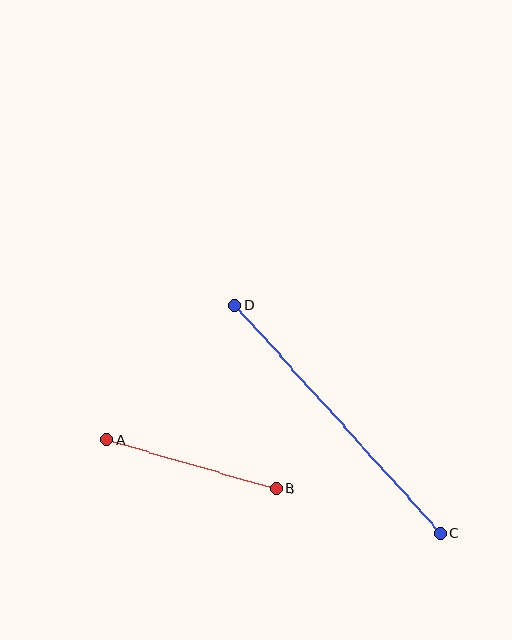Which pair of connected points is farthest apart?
Points C and D are farthest apart.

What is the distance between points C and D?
The distance is approximately 307 pixels.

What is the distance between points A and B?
The distance is approximately 175 pixels.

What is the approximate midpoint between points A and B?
The midpoint is at approximately (192, 464) pixels.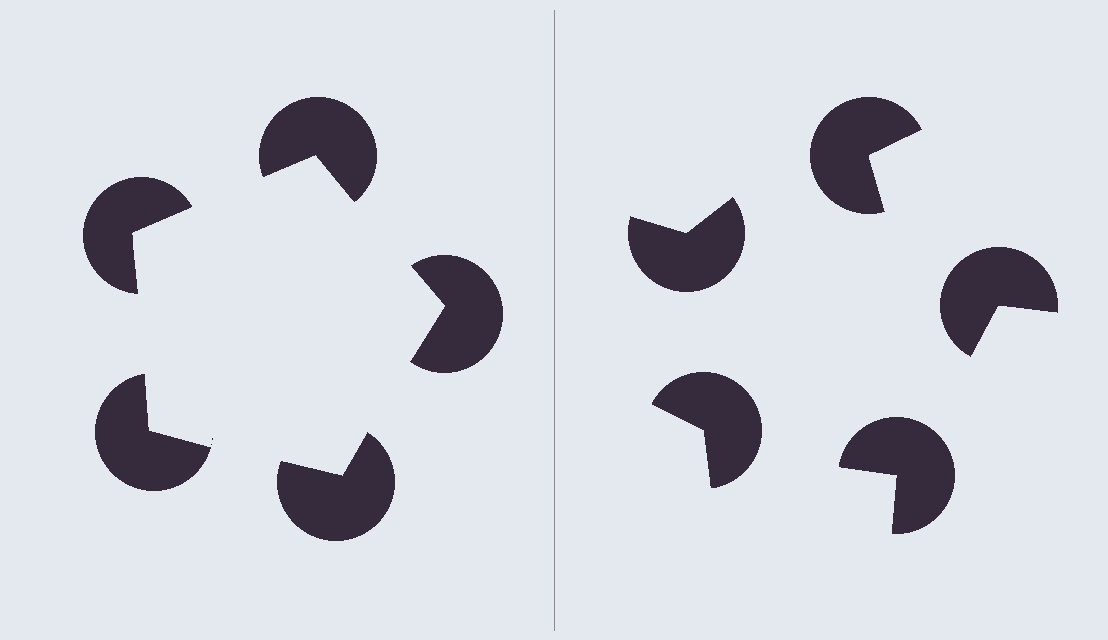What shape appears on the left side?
An illusory pentagon.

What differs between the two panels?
The pac-man discs are positioned identically on both sides; only the wedge orientations differ. On the left they align to a pentagon; on the right they are misaligned.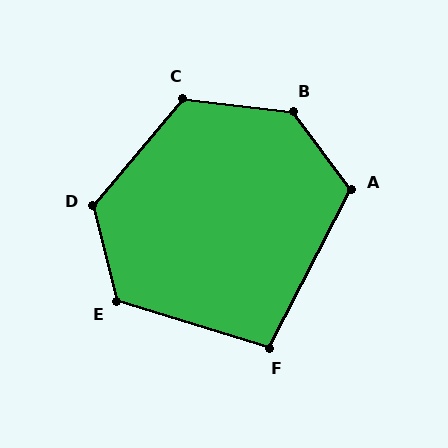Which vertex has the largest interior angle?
B, at approximately 133 degrees.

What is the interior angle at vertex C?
Approximately 123 degrees (obtuse).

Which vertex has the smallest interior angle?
F, at approximately 100 degrees.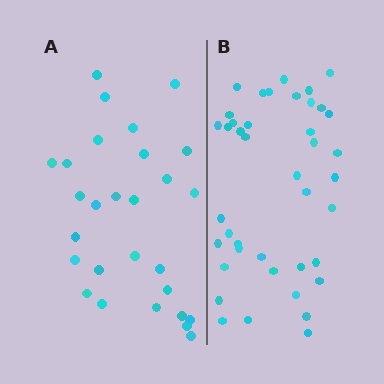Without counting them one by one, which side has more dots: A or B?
Region B (the right region) has more dots.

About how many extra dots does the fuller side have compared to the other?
Region B has approximately 15 more dots than region A.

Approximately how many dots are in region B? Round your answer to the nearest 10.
About 40 dots. (The exact count is 41, which rounds to 40.)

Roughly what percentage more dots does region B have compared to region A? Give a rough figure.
About 45% more.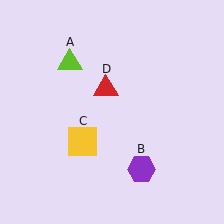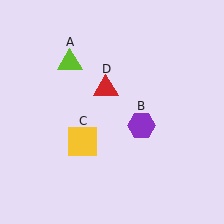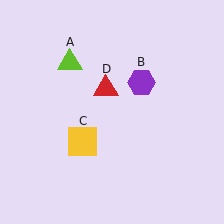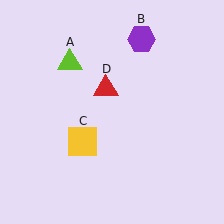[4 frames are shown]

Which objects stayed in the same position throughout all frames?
Lime triangle (object A) and yellow square (object C) and red triangle (object D) remained stationary.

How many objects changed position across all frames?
1 object changed position: purple hexagon (object B).